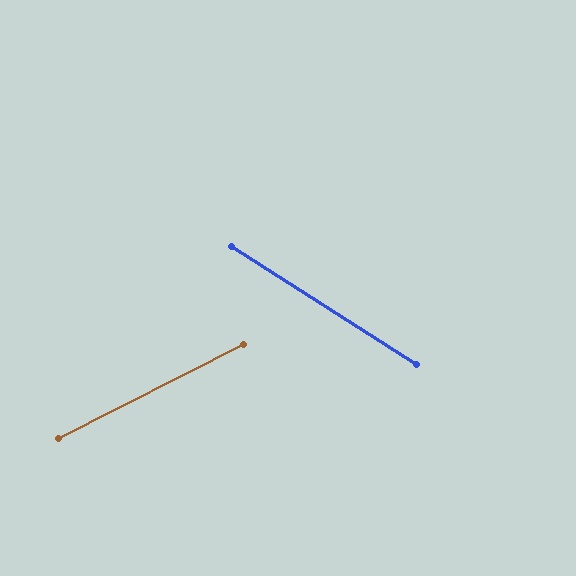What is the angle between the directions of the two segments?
Approximately 59 degrees.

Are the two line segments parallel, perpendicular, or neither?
Neither parallel nor perpendicular — they differ by about 59°.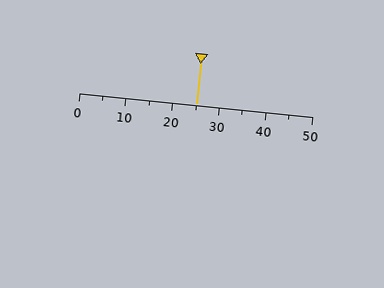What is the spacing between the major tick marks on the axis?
The major ticks are spaced 10 apart.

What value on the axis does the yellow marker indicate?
The marker indicates approximately 25.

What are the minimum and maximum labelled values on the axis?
The axis runs from 0 to 50.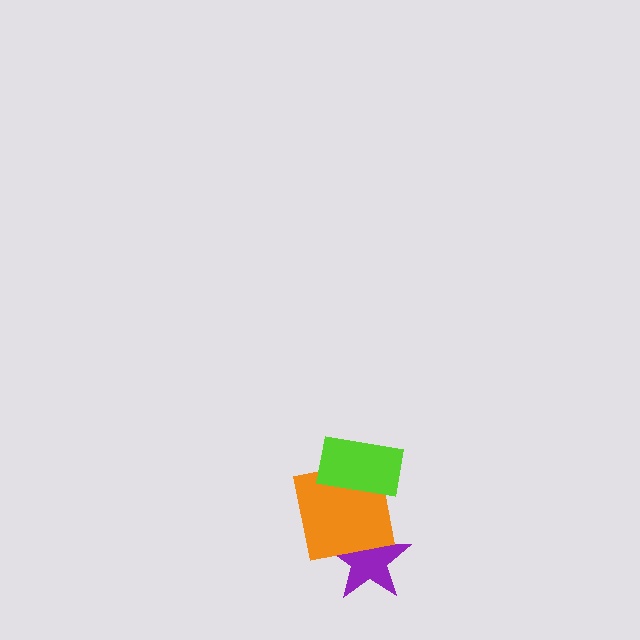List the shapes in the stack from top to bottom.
From top to bottom: the lime rectangle, the orange square, the purple star.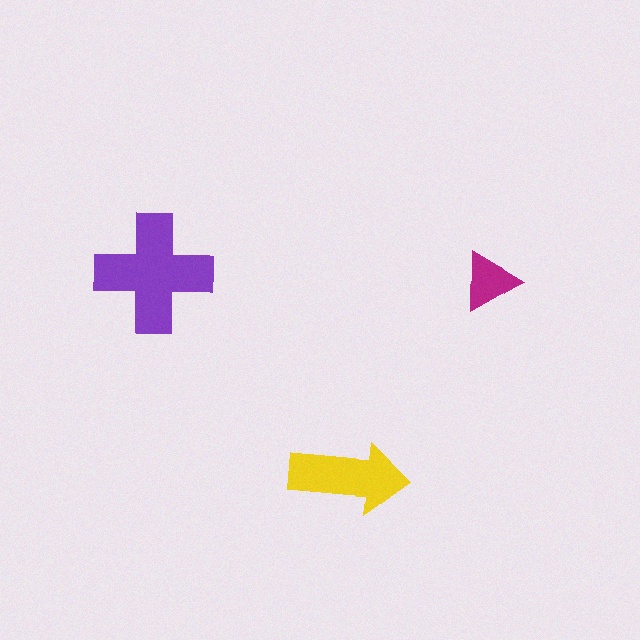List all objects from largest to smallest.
The purple cross, the yellow arrow, the magenta triangle.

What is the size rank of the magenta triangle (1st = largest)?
3rd.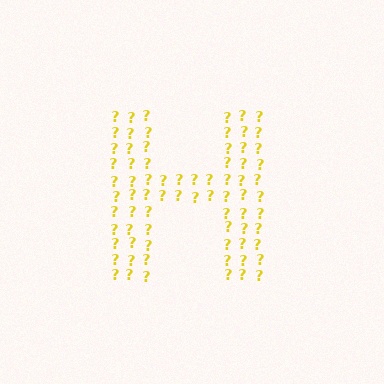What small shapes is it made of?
It is made of small question marks.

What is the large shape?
The large shape is the letter H.